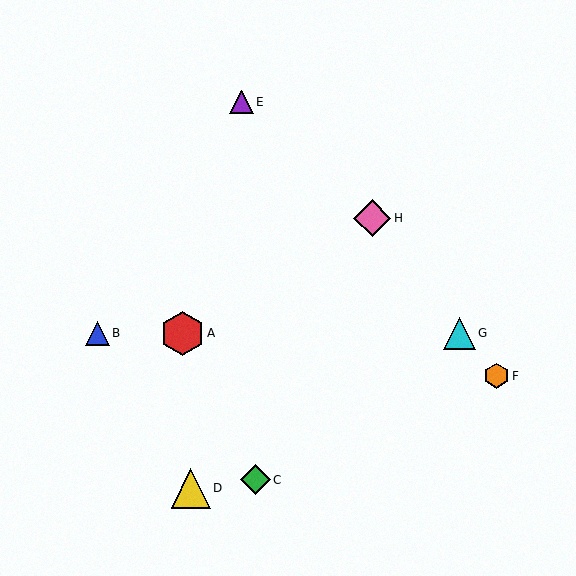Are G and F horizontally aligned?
No, G is at y≈333 and F is at y≈376.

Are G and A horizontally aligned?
Yes, both are at y≈333.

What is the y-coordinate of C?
Object C is at y≈480.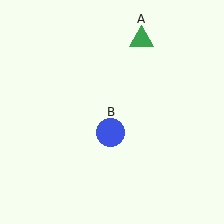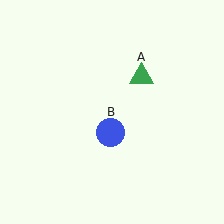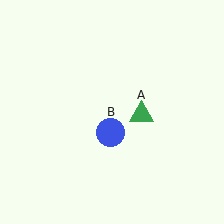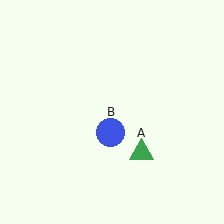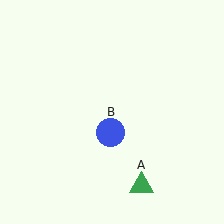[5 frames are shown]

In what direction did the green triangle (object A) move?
The green triangle (object A) moved down.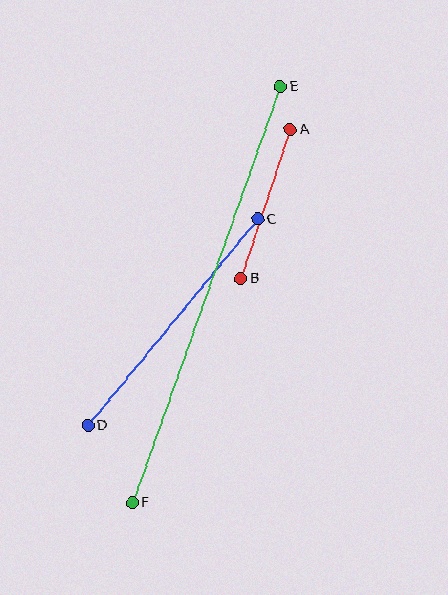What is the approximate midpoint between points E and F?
The midpoint is at approximately (206, 294) pixels.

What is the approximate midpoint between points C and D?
The midpoint is at approximately (173, 322) pixels.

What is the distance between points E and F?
The distance is approximately 442 pixels.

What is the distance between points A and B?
The distance is approximately 157 pixels.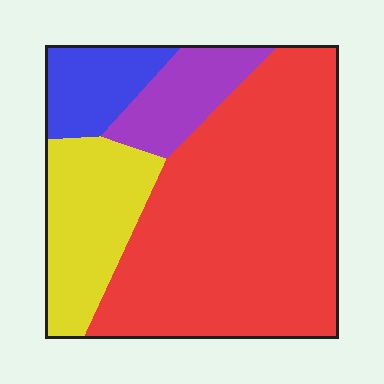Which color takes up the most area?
Red, at roughly 60%.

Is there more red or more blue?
Red.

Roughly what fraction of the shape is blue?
Blue takes up about one tenth (1/10) of the shape.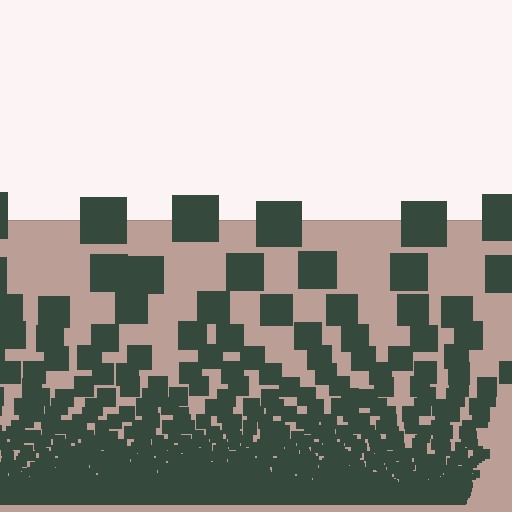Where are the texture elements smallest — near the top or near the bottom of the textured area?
Near the bottom.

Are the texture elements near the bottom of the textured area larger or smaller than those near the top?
Smaller. The gradient is inverted — elements near the bottom are smaller and denser.